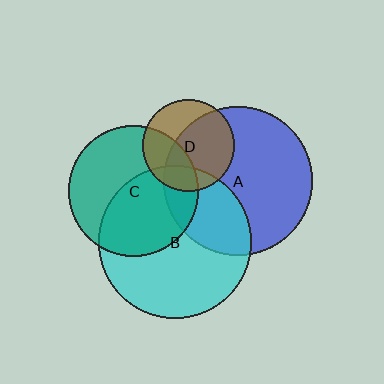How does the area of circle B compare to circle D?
Approximately 2.8 times.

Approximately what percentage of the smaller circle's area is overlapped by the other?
Approximately 20%.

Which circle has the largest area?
Circle B (cyan).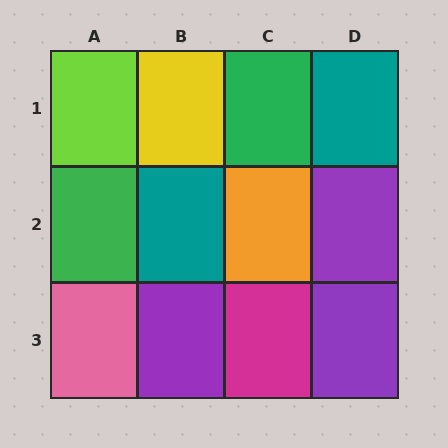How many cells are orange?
1 cell is orange.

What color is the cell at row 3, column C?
Magenta.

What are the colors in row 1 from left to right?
Lime, yellow, green, teal.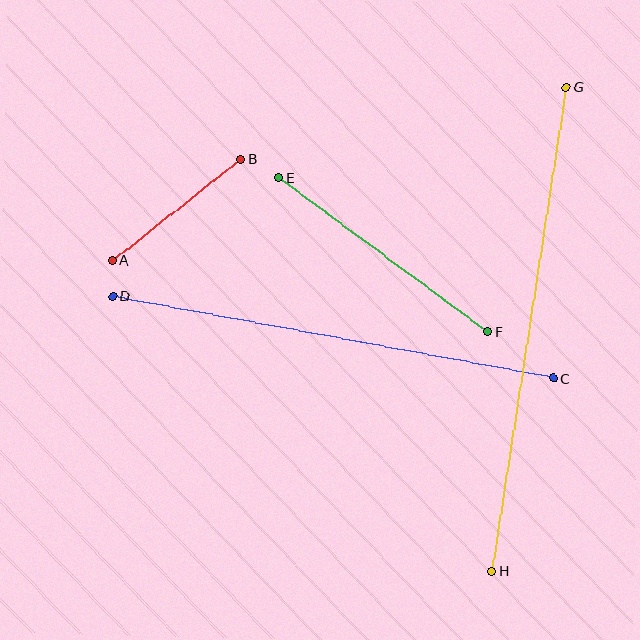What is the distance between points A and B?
The distance is approximately 163 pixels.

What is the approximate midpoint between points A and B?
The midpoint is at approximately (177, 210) pixels.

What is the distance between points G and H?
The distance is approximately 490 pixels.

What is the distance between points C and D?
The distance is approximately 448 pixels.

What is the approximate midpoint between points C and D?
The midpoint is at approximately (333, 337) pixels.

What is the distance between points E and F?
The distance is approximately 259 pixels.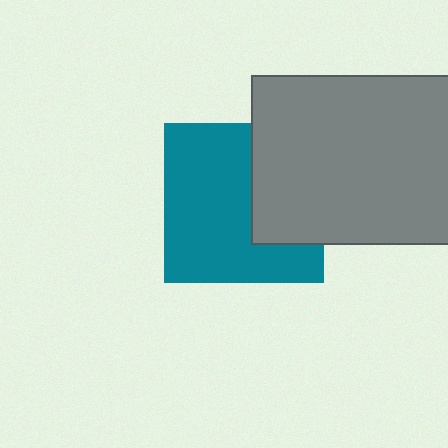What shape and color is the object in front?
The object in front is a gray rectangle.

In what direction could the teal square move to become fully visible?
The teal square could move left. That would shift it out from behind the gray rectangle entirely.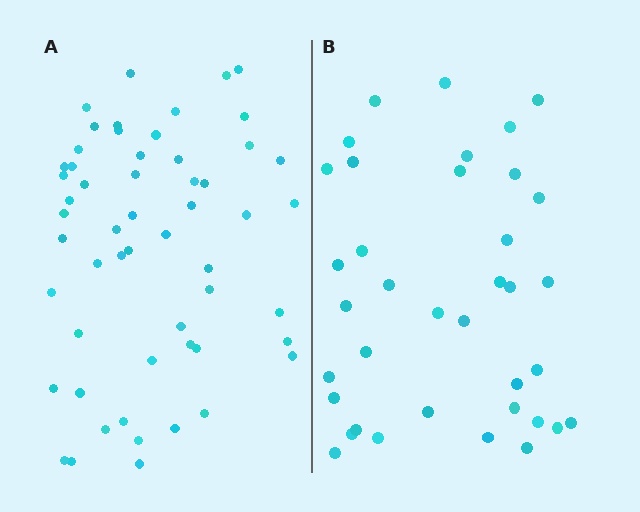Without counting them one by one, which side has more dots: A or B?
Region A (the left region) has more dots.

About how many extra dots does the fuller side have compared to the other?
Region A has approximately 20 more dots than region B.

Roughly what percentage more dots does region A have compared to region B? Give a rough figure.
About 50% more.